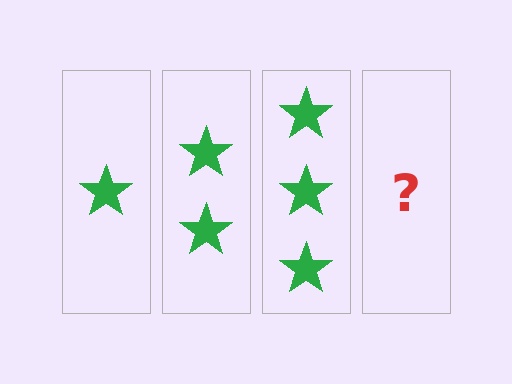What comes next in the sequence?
The next element should be 4 stars.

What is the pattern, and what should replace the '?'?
The pattern is that each step adds one more star. The '?' should be 4 stars.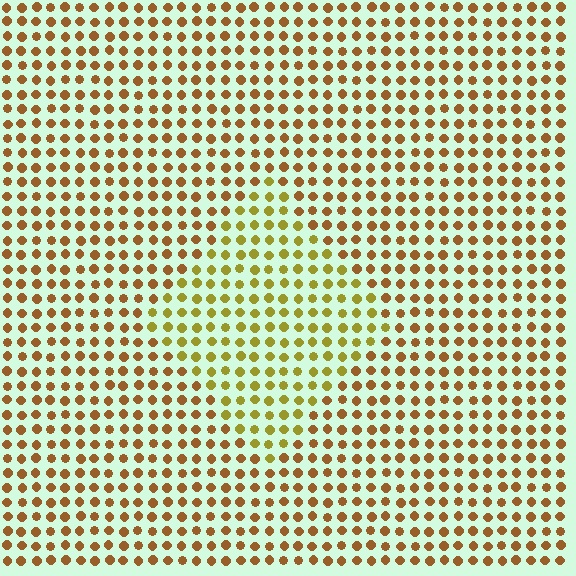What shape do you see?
I see a diamond.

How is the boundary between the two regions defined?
The boundary is defined purely by a slight shift in hue (about 31 degrees). Spacing, size, and orientation are identical on both sides.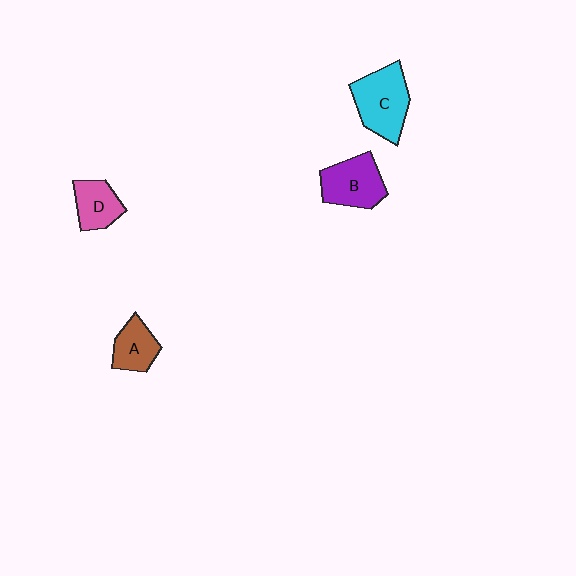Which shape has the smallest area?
Shape A (brown).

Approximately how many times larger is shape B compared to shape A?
Approximately 1.4 times.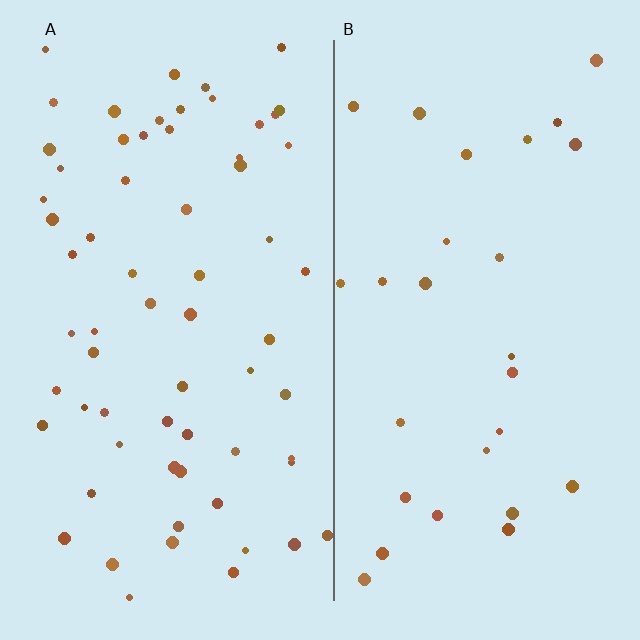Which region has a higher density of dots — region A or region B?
A (the left).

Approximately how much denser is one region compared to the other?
Approximately 2.4× — region A over region B.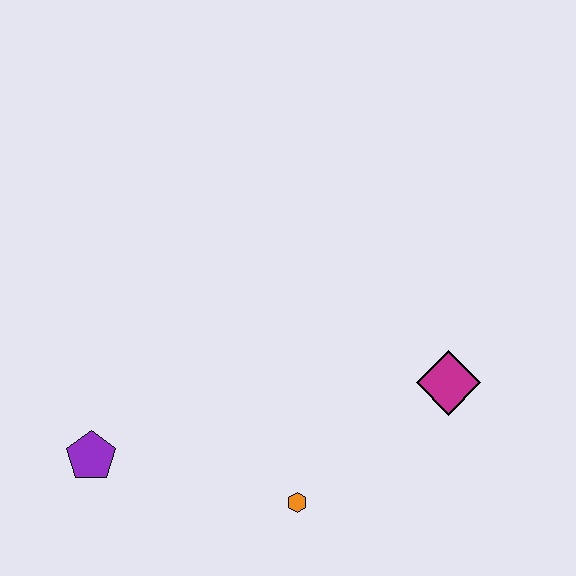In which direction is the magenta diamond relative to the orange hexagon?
The magenta diamond is to the right of the orange hexagon.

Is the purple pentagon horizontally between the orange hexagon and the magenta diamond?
No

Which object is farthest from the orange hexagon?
The purple pentagon is farthest from the orange hexagon.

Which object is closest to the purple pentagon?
The orange hexagon is closest to the purple pentagon.